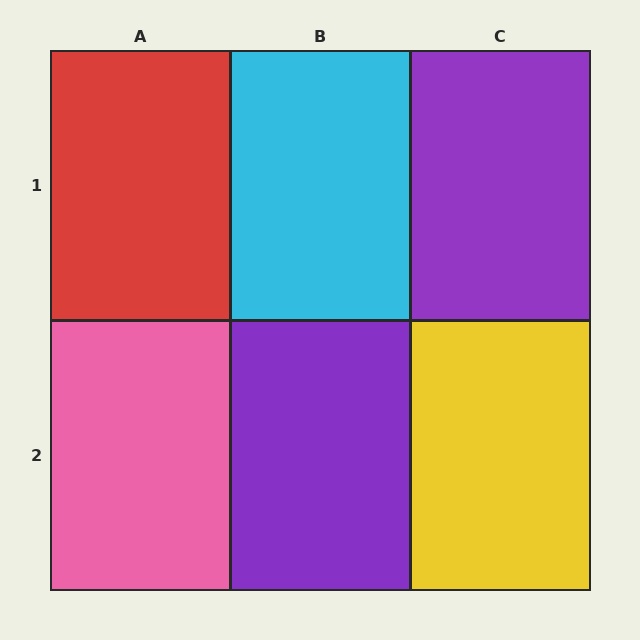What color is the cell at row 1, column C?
Purple.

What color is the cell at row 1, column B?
Cyan.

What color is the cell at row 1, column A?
Red.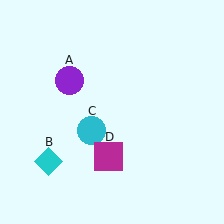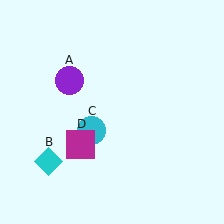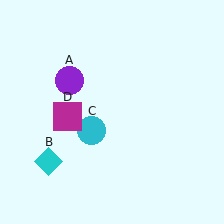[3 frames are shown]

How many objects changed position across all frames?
1 object changed position: magenta square (object D).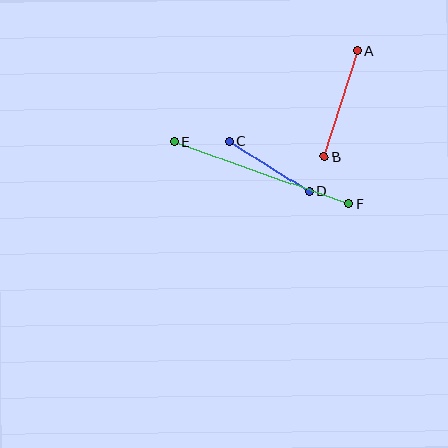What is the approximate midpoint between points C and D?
The midpoint is at approximately (269, 166) pixels.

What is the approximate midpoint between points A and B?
The midpoint is at approximately (341, 104) pixels.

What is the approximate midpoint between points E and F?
The midpoint is at approximately (262, 173) pixels.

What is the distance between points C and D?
The distance is approximately 94 pixels.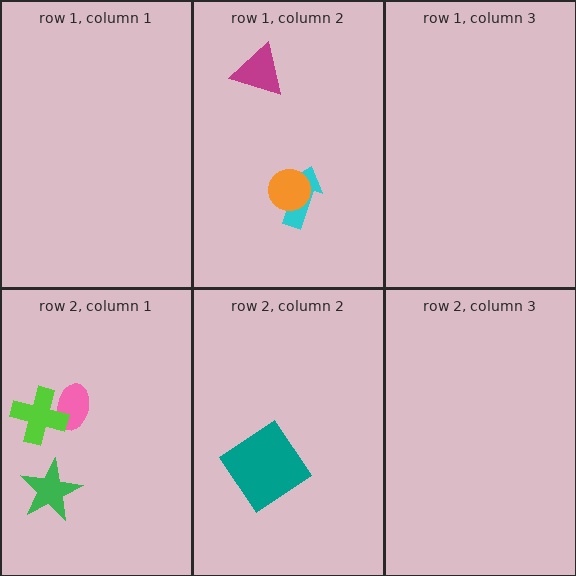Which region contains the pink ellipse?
The row 2, column 1 region.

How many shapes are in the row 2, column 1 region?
3.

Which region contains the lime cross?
The row 2, column 1 region.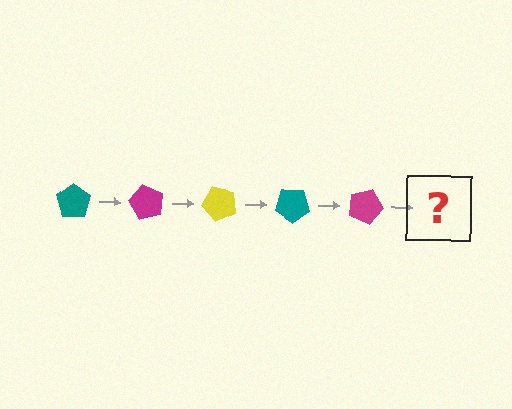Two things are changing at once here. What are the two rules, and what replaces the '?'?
The two rules are that it rotates 60 degrees each step and the color cycles through teal, magenta, and yellow. The '?' should be a yellow pentagon, rotated 300 degrees from the start.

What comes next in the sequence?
The next element should be a yellow pentagon, rotated 300 degrees from the start.